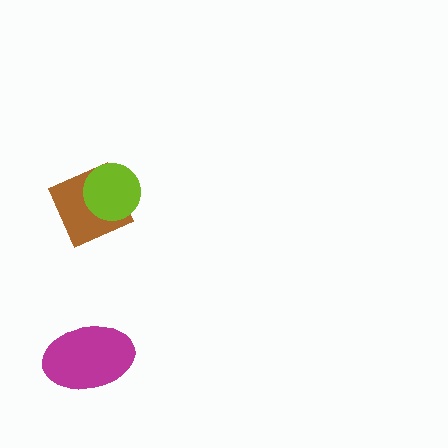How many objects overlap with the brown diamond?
1 object overlaps with the brown diamond.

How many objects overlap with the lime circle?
1 object overlaps with the lime circle.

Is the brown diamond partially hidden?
Yes, it is partially covered by another shape.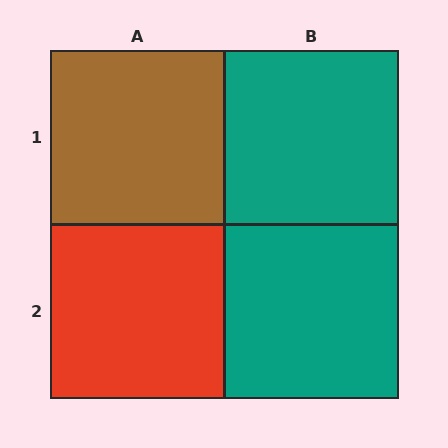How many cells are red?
1 cell is red.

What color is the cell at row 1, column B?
Teal.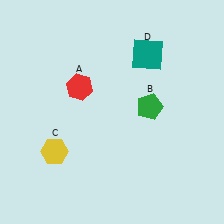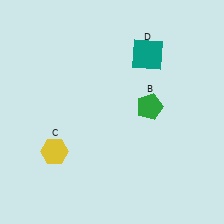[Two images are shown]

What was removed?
The red hexagon (A) was removed in Image 2.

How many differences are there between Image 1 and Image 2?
There is 1 difference between the two images.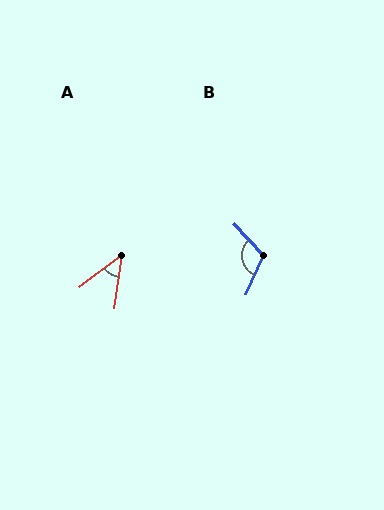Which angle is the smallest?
A, at approximately 44 degrees.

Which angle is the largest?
B, at approximately 113 degrees.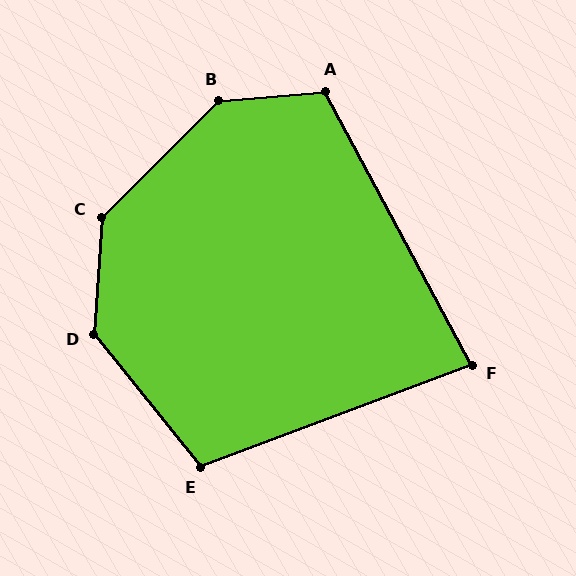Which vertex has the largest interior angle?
B, at approximately 140 degrees.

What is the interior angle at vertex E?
Approximately 108 degrees (obtuse).